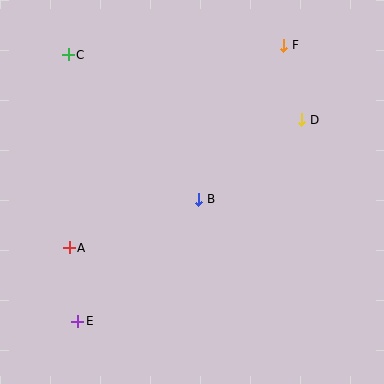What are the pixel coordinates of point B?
Point B is at (199, 199).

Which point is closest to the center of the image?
Point B at (199, 199) is closest to the center.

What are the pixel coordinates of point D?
Point D is at (302, 120).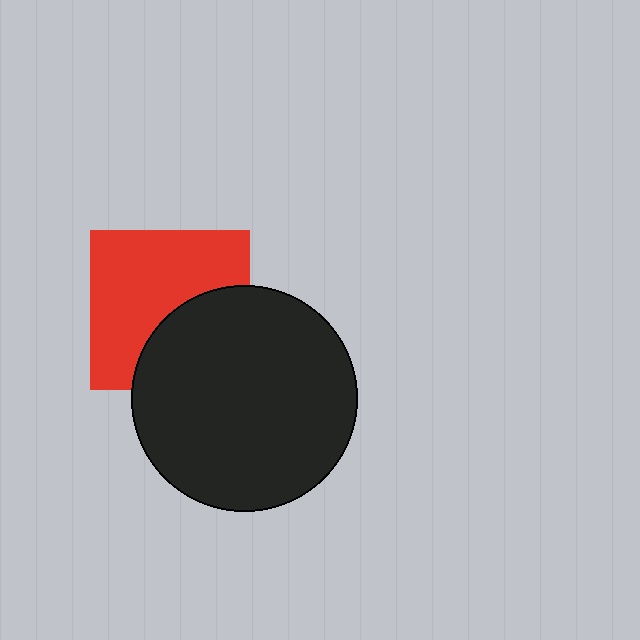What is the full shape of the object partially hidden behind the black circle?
The partially hidden object is a red square.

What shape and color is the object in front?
The object in front is a black circle.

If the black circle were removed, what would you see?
You would see the complete red square.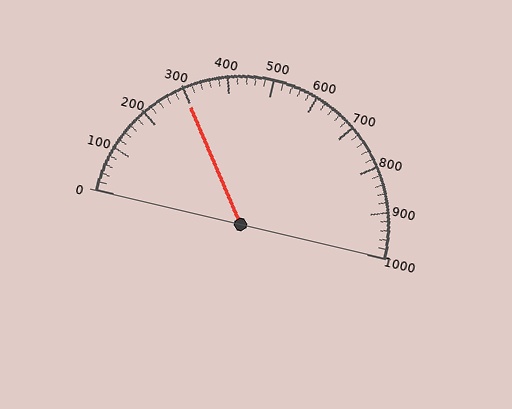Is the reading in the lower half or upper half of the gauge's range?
The reading is in the lower half of the range (0 to 1000).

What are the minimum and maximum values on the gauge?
The gauge ranges from 0 to 1000.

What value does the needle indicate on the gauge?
The needle indicates approximately 300.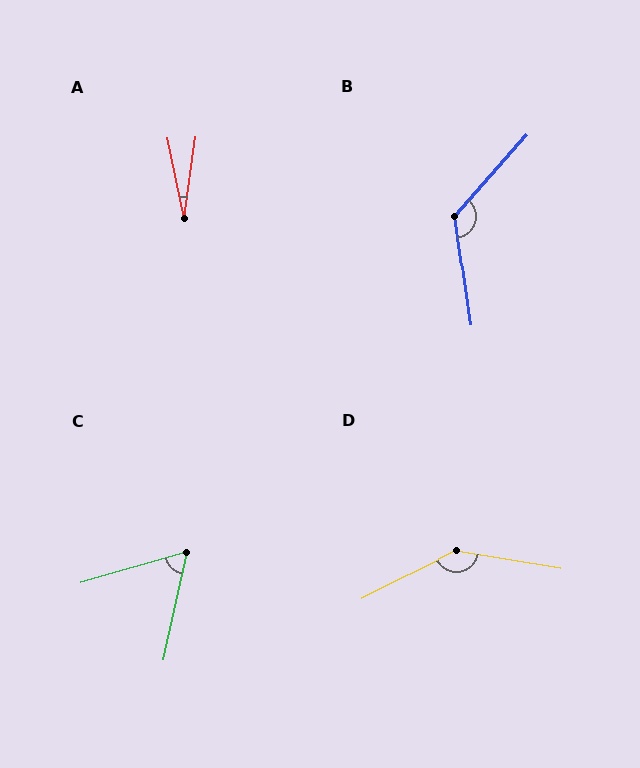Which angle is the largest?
D, at approximately 143 degrees.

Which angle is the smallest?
A, at approximately 19 degrees.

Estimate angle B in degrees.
Approximately 130 degrees.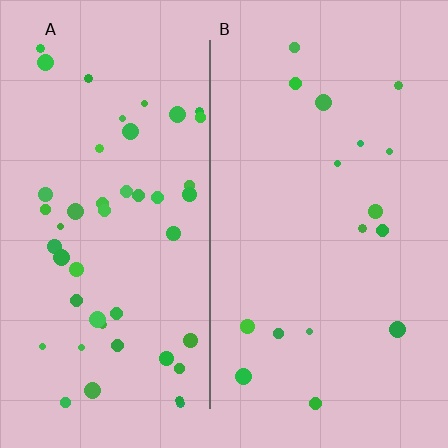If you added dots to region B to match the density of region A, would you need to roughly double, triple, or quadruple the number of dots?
Approximately triple.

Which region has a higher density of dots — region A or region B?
A (the left).